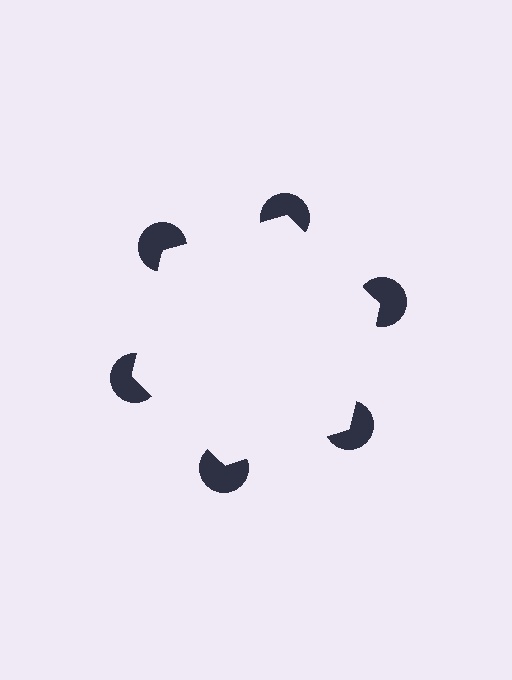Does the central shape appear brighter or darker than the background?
It typically appears slightly brighter than the background, even though no actual brightness change is drawn.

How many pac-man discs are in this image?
There are 6 — one at each vertex of the illusory hexagon.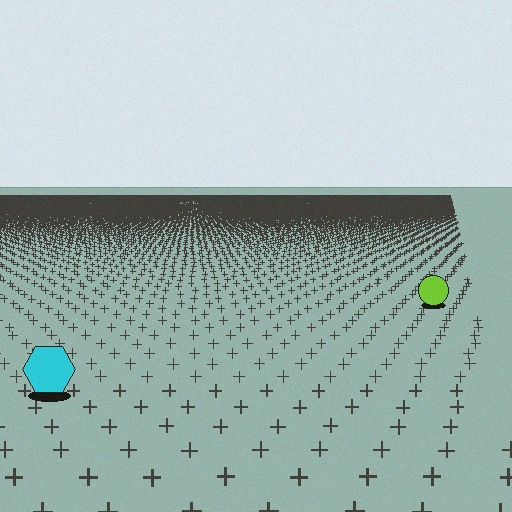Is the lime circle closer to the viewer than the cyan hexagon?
No. The cyan hexagon is closer — you can tell from the texture gradient: the ground texture is coarser near it.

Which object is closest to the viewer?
The cyan hexagon is closest. The texture marks near it are larger and more spread out.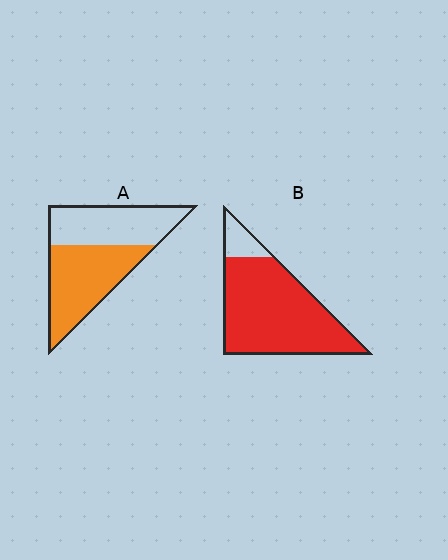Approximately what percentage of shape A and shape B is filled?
A is approximately 55% and B is approximately 90%.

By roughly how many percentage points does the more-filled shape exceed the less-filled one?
By roughly 35 percentage points (B over A).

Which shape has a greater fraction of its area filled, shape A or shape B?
Shape B.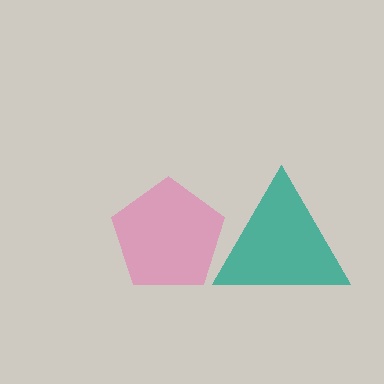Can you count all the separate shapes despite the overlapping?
Yes, there are 2 separate shapes.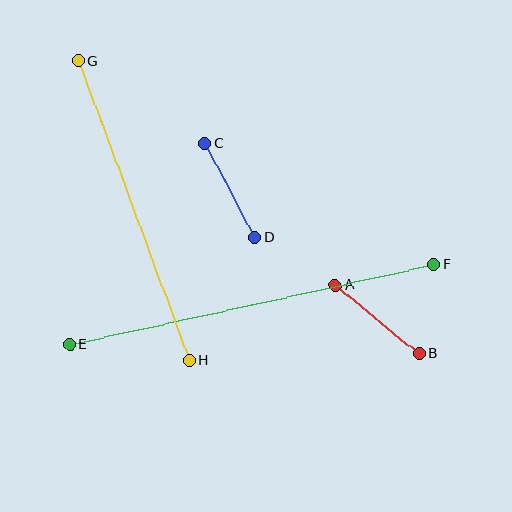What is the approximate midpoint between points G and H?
The midpoint is at approximately (134, 210) pixels.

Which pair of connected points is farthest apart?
Points E and F are farthest apart.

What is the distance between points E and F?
The distance is approximately 373 pixels.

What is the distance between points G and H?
The distance is approximately 320 pixels.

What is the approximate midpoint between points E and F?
The midpoint is at approximately (252, 305) pixels.